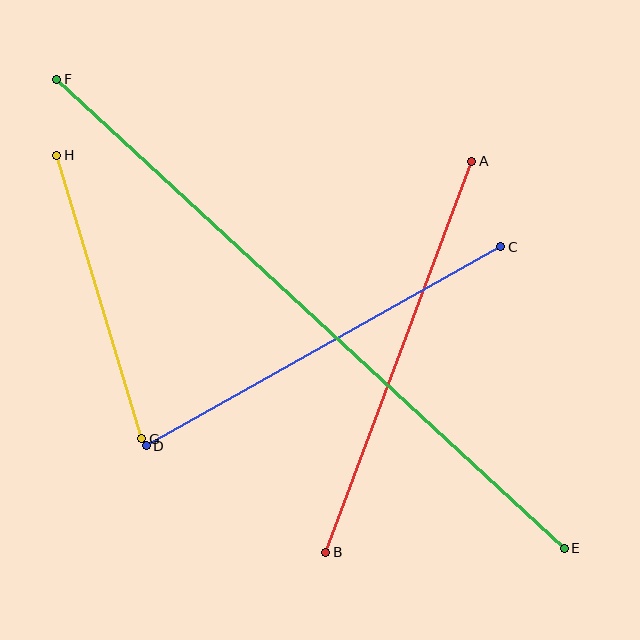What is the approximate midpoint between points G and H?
The midpoint is at approximately (99, 297) pixels.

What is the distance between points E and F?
The distance is approximately 691 pixels.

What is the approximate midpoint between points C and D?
The midpoint is at approximately (324, 346) pixels.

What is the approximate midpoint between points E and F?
The midpoint is at approximately (310, 314) pixels.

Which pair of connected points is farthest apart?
Points E and F are farthest apart.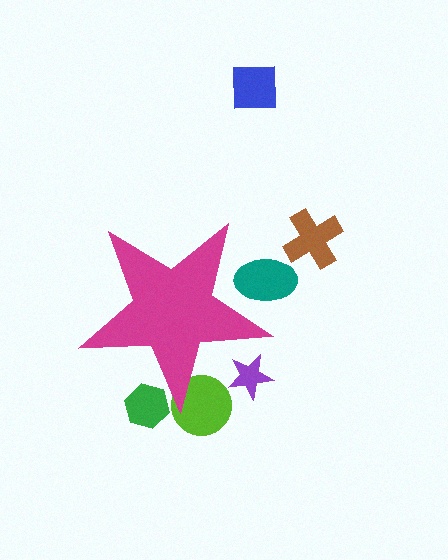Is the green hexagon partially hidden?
Yes, the green hexagon is partially hidden behind the magenta star.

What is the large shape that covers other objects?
A magenta star.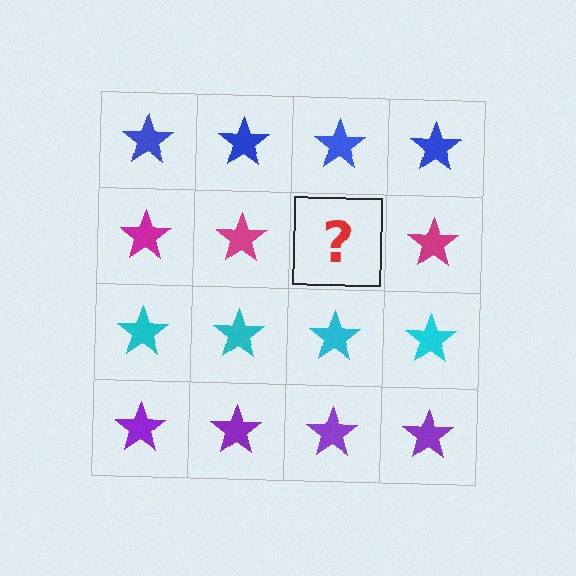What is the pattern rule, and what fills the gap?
The rule is that each row has a consistent color. The gap should be filled with a magenta star.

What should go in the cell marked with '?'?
The missing cell should contain a magenta star.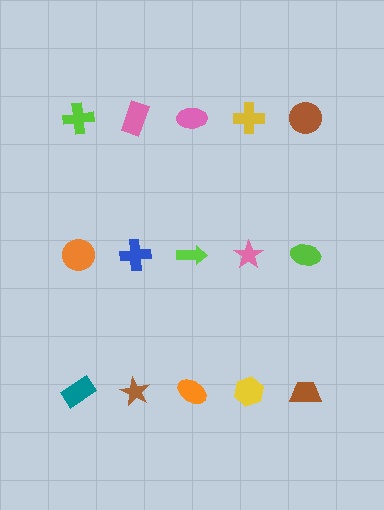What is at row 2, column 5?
A lime ellipse.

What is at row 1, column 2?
A pink rectangle.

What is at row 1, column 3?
A pink ellipse.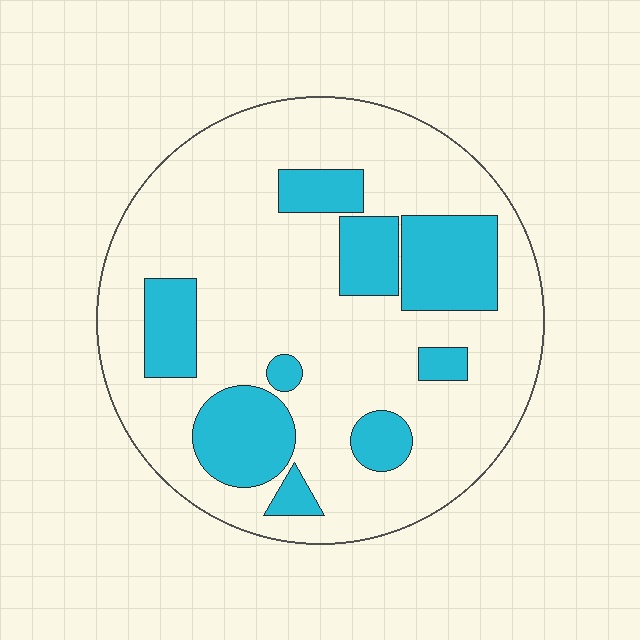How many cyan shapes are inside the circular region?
9.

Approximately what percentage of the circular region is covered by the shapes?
Approximately 25%.